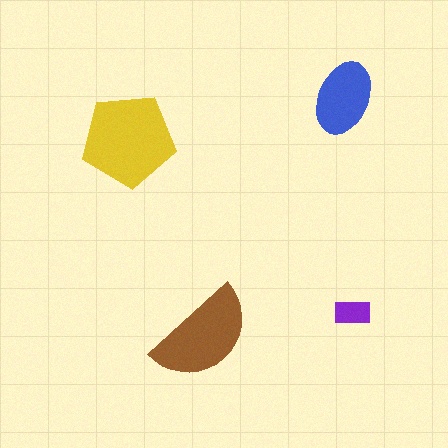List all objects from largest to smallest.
The yellow pentagon, the brown semicircle, the blue ellipse, the purple rectangle.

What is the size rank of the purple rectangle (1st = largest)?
4th.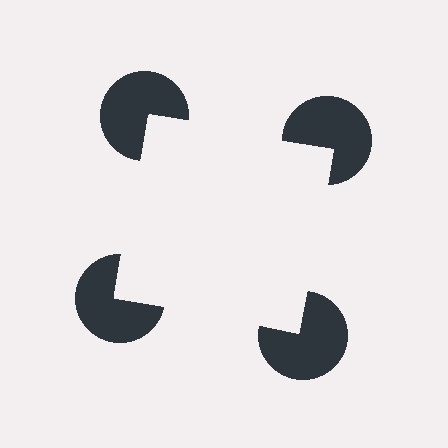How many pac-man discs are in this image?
There are 4 — one at each vertex of the illusory square.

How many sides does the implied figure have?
4 sides.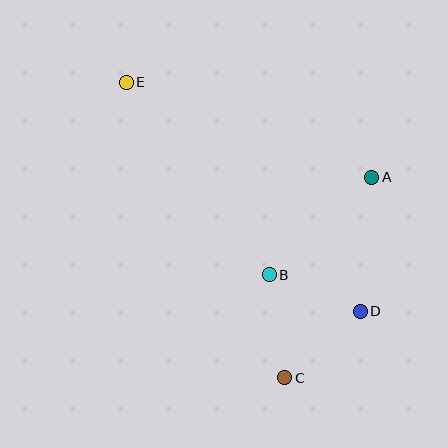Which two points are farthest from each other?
Points C and E are farthest from each other.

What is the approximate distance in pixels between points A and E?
The distance between A and E is approximately 263 pixels.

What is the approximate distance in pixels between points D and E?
The distance between D and E is approximately 328 pixels.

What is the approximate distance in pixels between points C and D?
The distance between C and D is approximately 101 pixels.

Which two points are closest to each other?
Points B and D are closest to each other.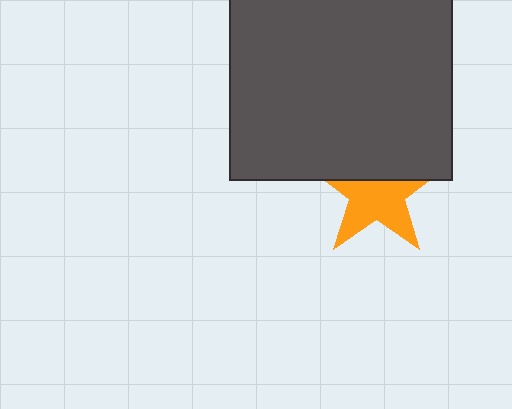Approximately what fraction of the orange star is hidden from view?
Roughly 41% of the orange star is hidden behind the dark gray square.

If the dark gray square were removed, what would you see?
You would see the complete orange star.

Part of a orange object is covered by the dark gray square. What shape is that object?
It is a star.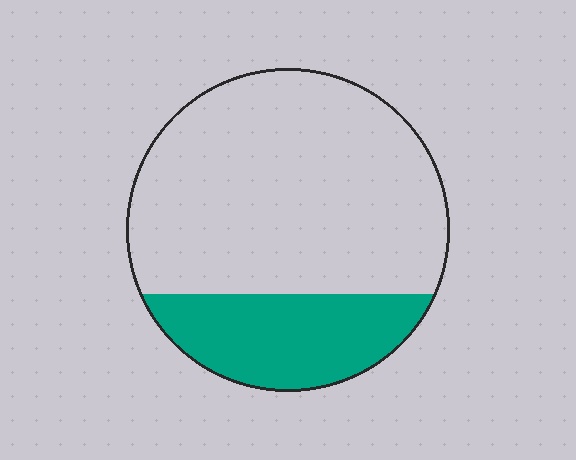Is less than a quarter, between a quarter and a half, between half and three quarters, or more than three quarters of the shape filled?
Between a quarter and a half.